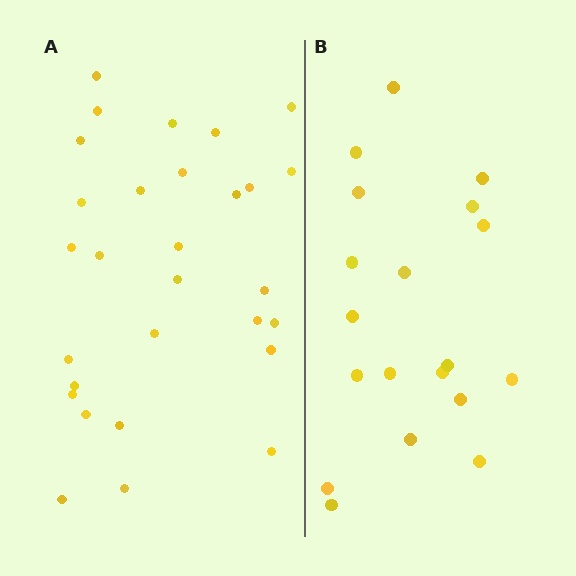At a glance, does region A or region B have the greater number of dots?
Region A (the left region) has more dots.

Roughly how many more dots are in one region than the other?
Region A has roughly 10 or so more dots than region B.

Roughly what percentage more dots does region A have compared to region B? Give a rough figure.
About 55% more.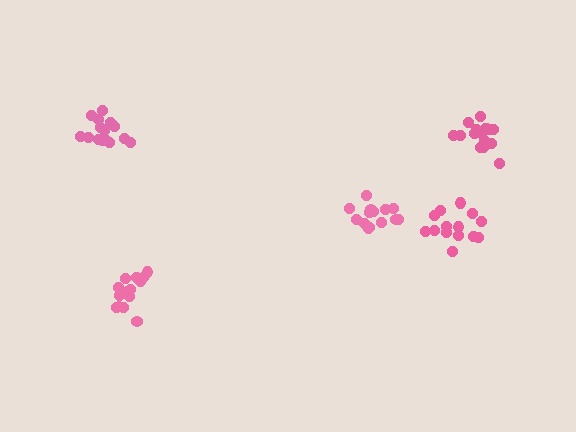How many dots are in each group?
Group 1: 17 dots, Group 2: 14 dots, Group 3: 16 dots, Group 4: 14 dots, Group 5: 14 dots (75 total).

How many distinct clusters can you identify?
There are 5 distinct clusters.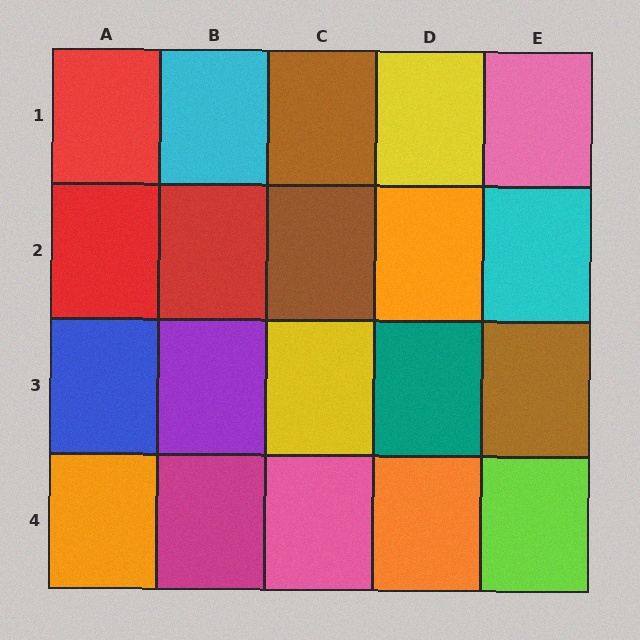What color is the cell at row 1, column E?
Pink.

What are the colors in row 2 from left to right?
Red, red, brown, orange, cyan.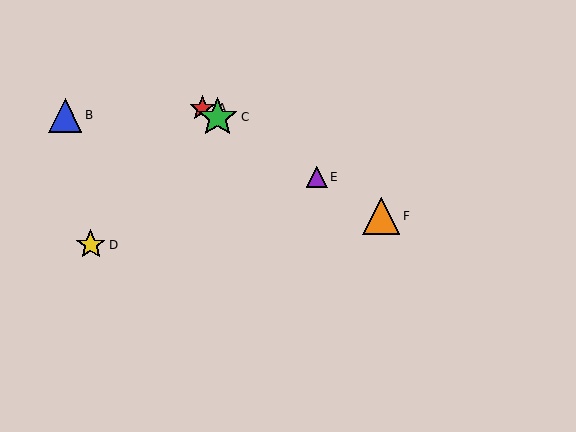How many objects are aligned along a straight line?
4 objects (A, C, E, F) are aligned along a straight line.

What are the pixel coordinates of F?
Object F is at (381, 216).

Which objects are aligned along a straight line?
Objects A, C, E, F are aligned along a straight line.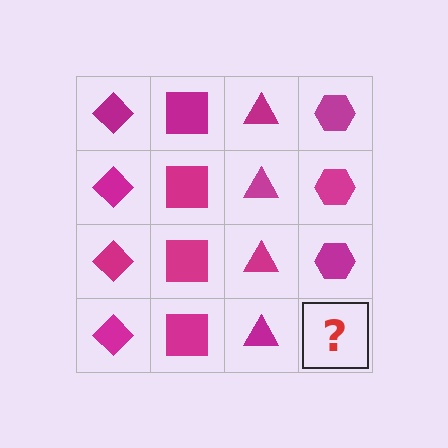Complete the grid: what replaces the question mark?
The question mark should be replaced with a magenta hexagon.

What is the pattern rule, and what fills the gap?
The rule is that each column has a consistent shape. The gap should be filled with a magenta hexagon.